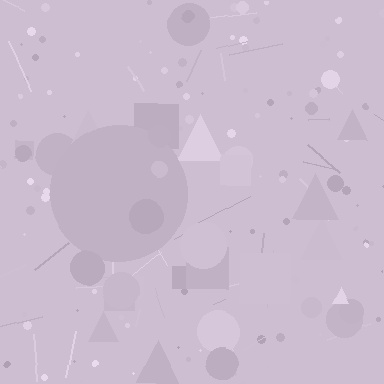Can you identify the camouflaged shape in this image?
The camouflaged shape is a circle.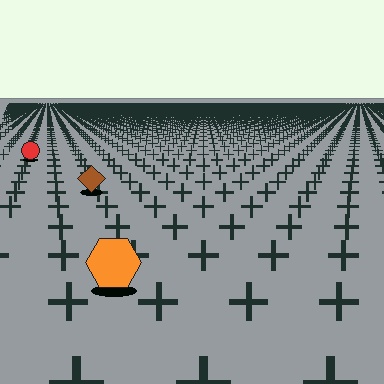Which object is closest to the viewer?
The orange hexagon is closest. The texture marks near it are larger and more spread out.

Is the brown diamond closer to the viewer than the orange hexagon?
No. The orange hexagon is closer — you can tell from the texture gradient: the ground texture is coarser near it.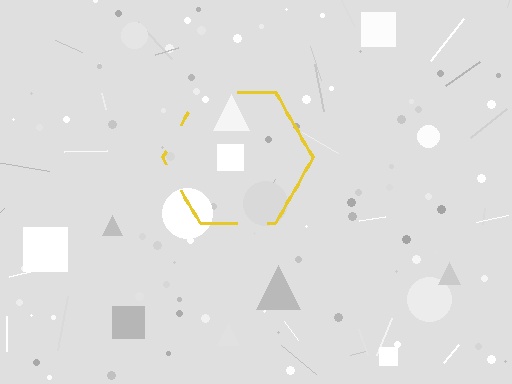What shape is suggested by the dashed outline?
The dashed outline suggests a hexagon.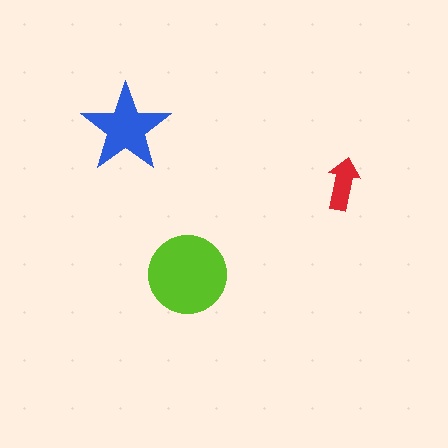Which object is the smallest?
The red arrow.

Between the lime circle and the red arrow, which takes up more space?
The lime circle.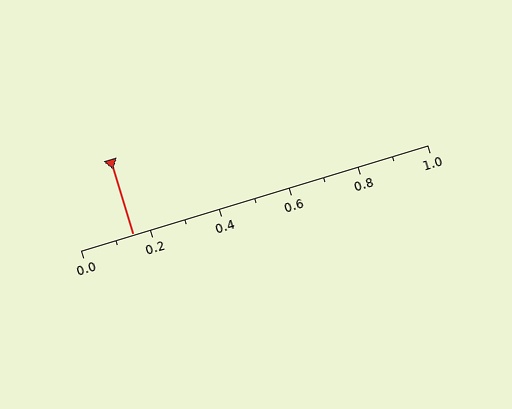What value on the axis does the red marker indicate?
The marker indicates approximately 0.15.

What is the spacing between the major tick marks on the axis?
The major ticks are spaced 0.2 apart.